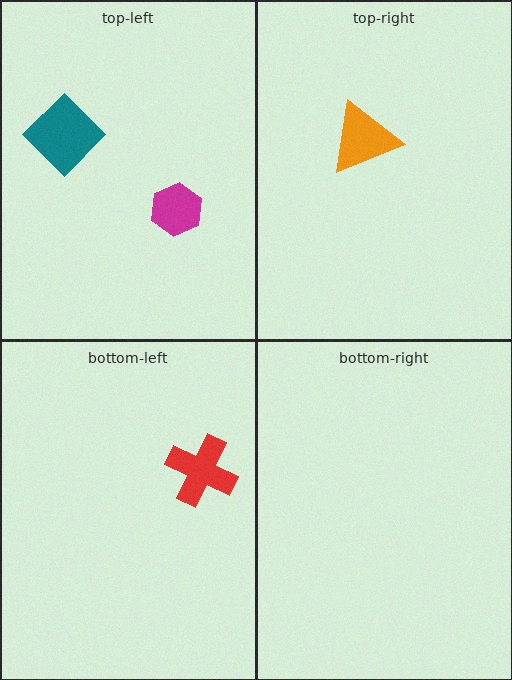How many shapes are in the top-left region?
2.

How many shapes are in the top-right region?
1.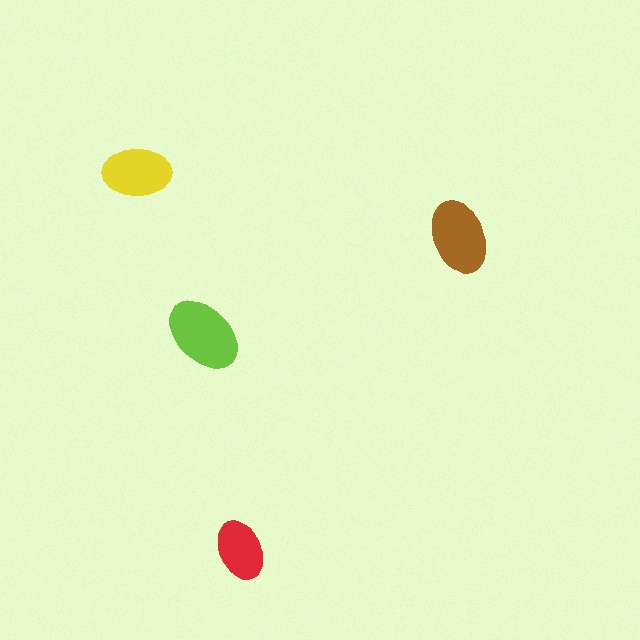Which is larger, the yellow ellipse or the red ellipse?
The yellow one.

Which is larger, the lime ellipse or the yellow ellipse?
The lime one.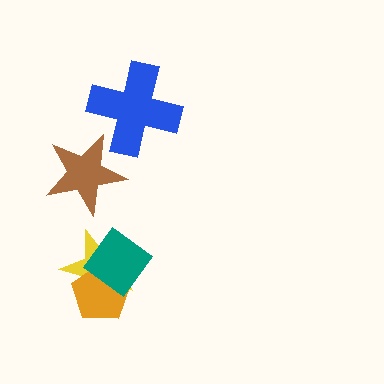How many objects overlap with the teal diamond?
2 objects overlap with the teal diamond.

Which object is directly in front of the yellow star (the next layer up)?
The orange pentagon is directly in front of the yellow star.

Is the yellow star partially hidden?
Yes, it is partially covered by another shape.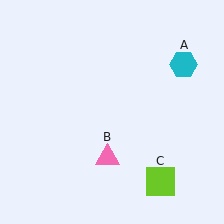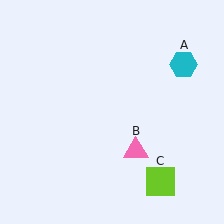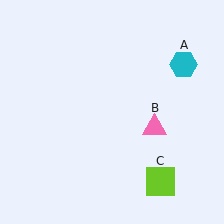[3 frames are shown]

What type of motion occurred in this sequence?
The pink triangle (object B) rotated counterclockwise around the center of the scene.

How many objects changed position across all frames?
1 object changed position: pink triangle (object B).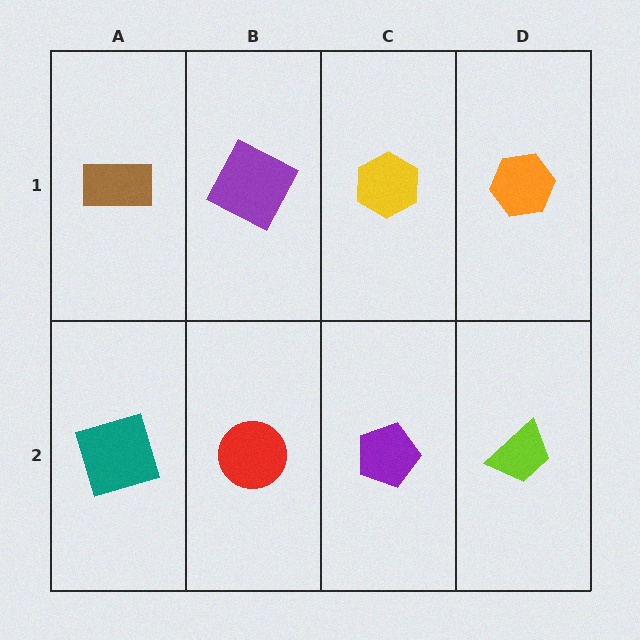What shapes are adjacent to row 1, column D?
A lime trapezoid (row 2, column D), a yellow hexagon (row 1, column C).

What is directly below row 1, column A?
A teal square.